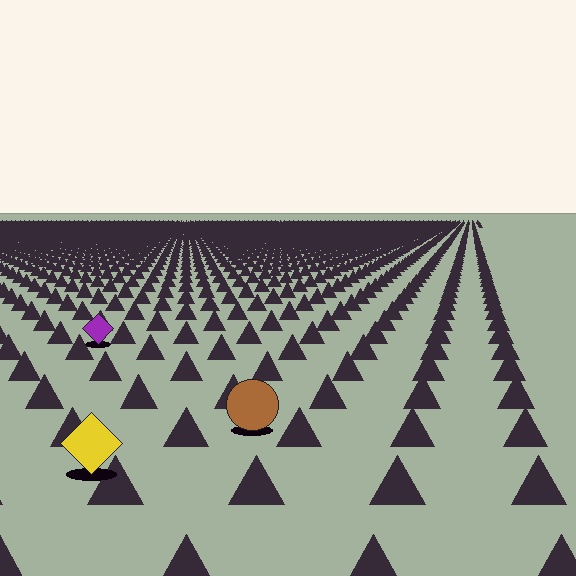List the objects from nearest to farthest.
From nearest to farthest: the yellow diamond, the brown circle, the purple diamond.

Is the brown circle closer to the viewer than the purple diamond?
Yes. The brown circle is closer — you can tell from the texture gradient: the ground texture is coarser near it.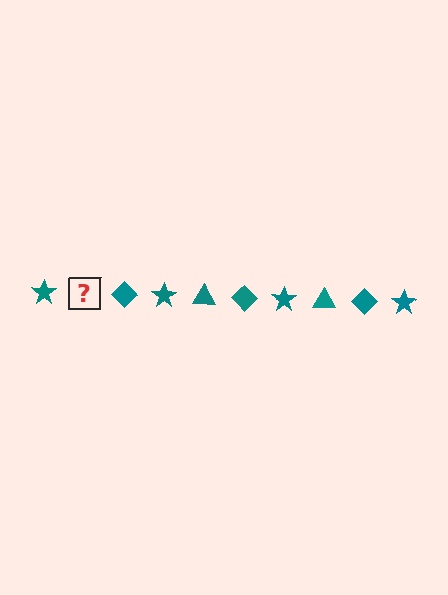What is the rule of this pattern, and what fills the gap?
The rule is that the pattern cycles through star, triangle, diamond shapes in teal. The gap should be filled with a teal triangle.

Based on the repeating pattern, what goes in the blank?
The blank should be a teal triangle.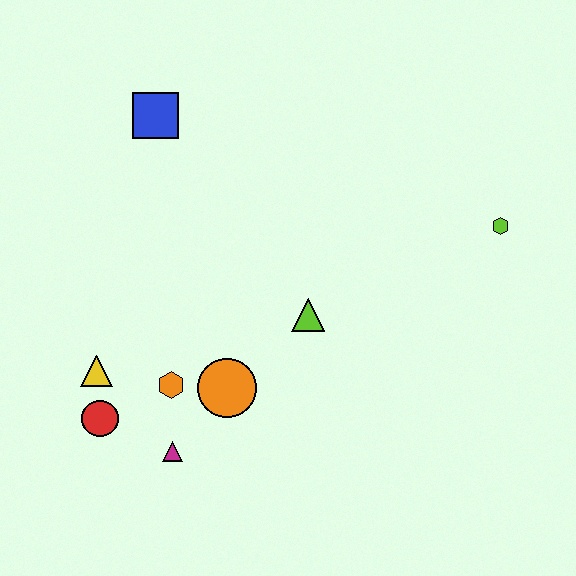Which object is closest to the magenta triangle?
The orange hexagon is closest to the magenta triangle.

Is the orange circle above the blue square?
No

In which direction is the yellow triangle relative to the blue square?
The yellow triangle is below the blue square.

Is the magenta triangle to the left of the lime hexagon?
Yes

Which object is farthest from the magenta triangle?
The lime hexagon is farthest from the magenta triangle.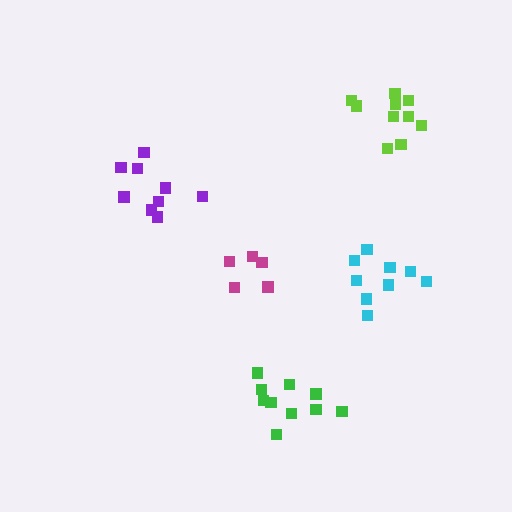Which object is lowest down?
The green cluster is bottommost.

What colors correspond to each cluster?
The clusters are colored: lime, purple, cyan, green, magenta.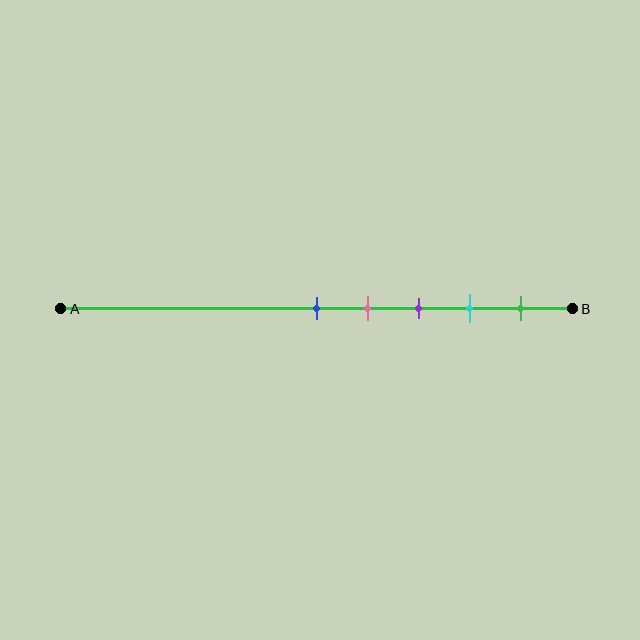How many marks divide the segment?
There are 5 marks dividing the segment.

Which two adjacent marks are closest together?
The blue and pink marks are the closest adjacent pair.